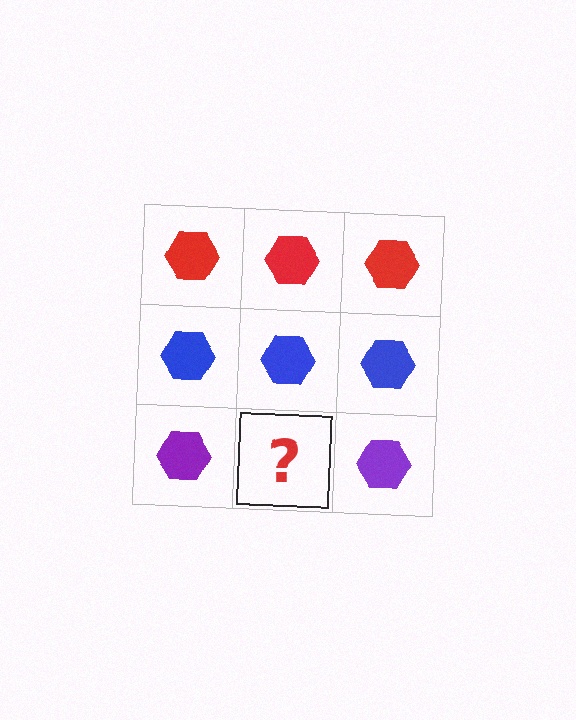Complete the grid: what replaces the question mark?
The question mark should be replaced with a purple hexagon.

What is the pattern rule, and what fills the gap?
The rule is that each row has a consistent color. The gap should be filled with a purple hexagon.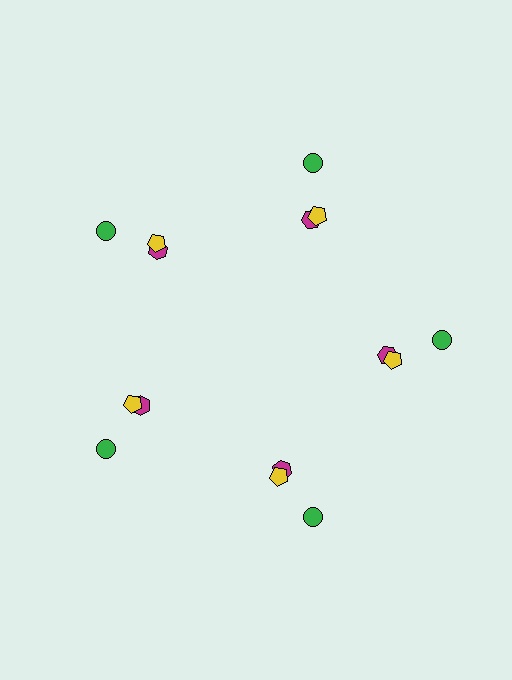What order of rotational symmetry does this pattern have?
This pattern has 5-fold rotational symmetry.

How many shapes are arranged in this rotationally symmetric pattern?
There are 15 shapes, arranged in 5 groups of 3.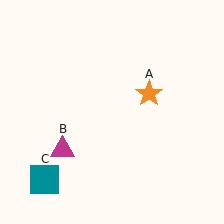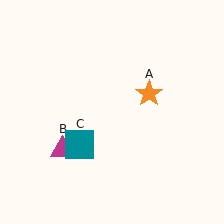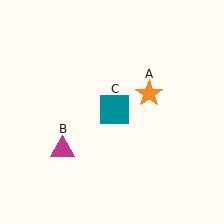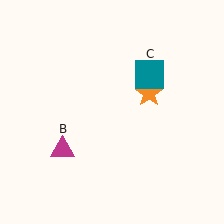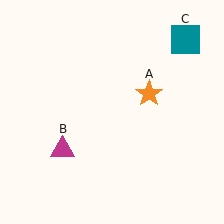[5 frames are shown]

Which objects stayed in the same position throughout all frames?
Orange star (object A) and magenta triangle (object B) remained stationary.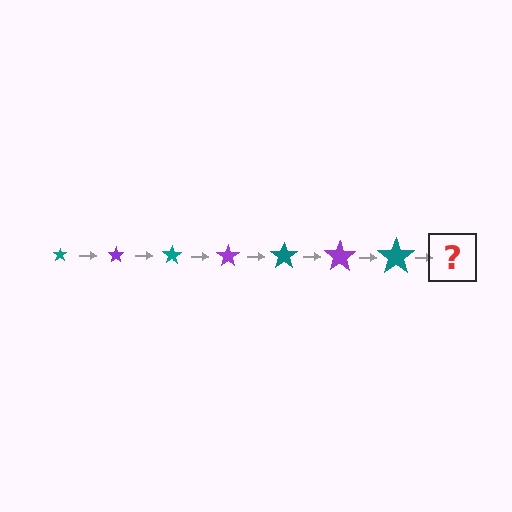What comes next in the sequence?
The next element should be a purple star, larger than the previous one.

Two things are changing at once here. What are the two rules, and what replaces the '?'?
The two rules are that the star grows larger each step and the color cycles through teal and purple. The '?' should be a purple star, larger than the previous one.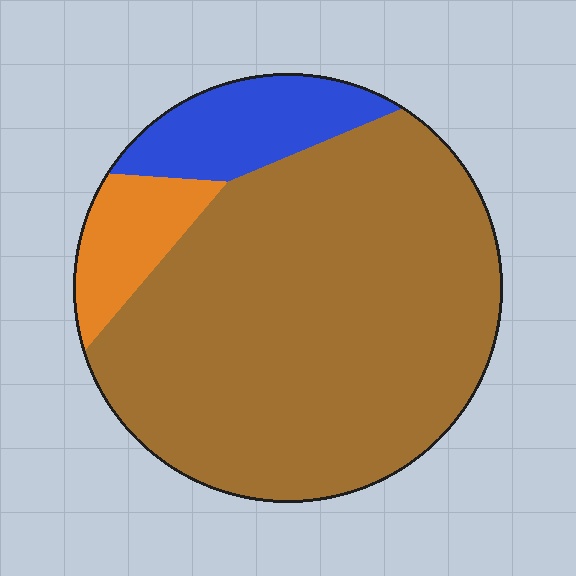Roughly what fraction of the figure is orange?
Orange takes up less than a sixth of the figure.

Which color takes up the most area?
Brown, at roughly 80%.